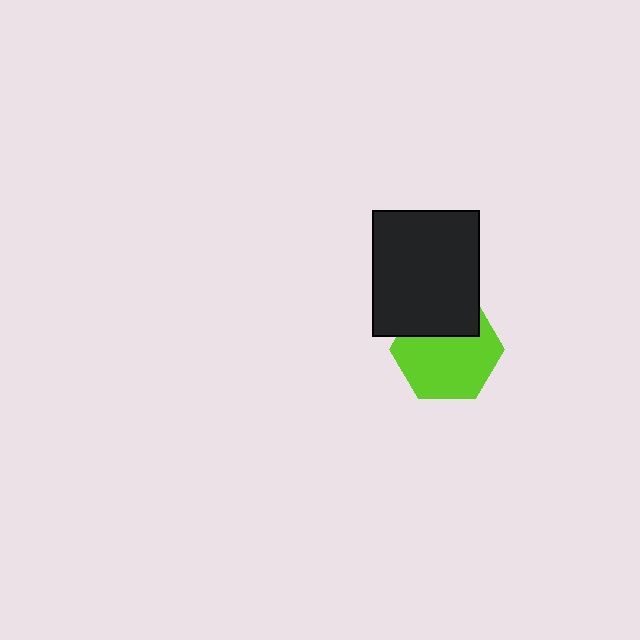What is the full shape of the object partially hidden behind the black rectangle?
The partially hidden object is a lime hexagon.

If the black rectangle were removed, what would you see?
You would see the complete lime hexagon.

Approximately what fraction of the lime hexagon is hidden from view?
Roughly 32% of the lime hexagon is hidden behind the black rectangle.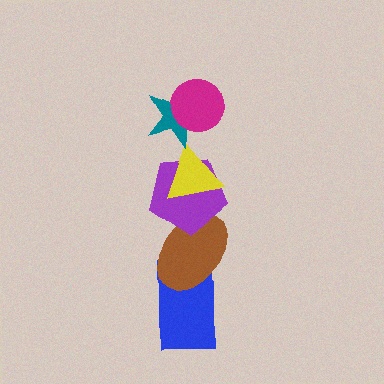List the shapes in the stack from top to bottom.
From top to bottom: the magenta circle, the teal star, the yellow triangle, the purple pentagon, the brown ellipse, the blue rectangle.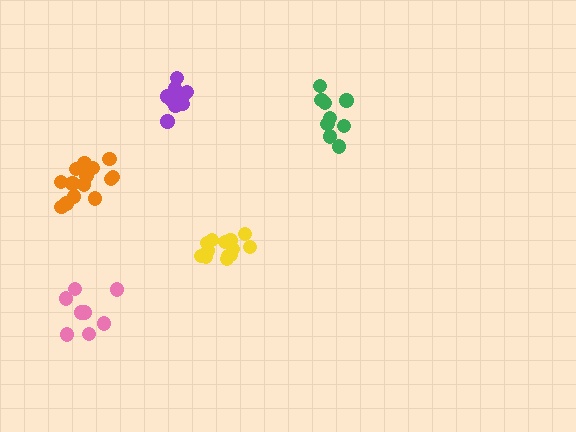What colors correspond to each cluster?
The clusters are colored: purple, green, yellow, orange, pink.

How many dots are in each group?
Group 1: 12 dots, Group 2: 9 dots, Group 3: 13 dots, Group 4: 14 dots, Group 5: 8 dots (56 total).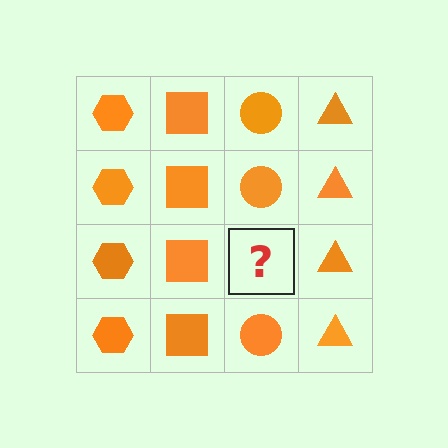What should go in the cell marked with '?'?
The missing cell should contain an orange circle.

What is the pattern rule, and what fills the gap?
The rule is that each column has a consistent shape. The gap should be filled with an orange circle.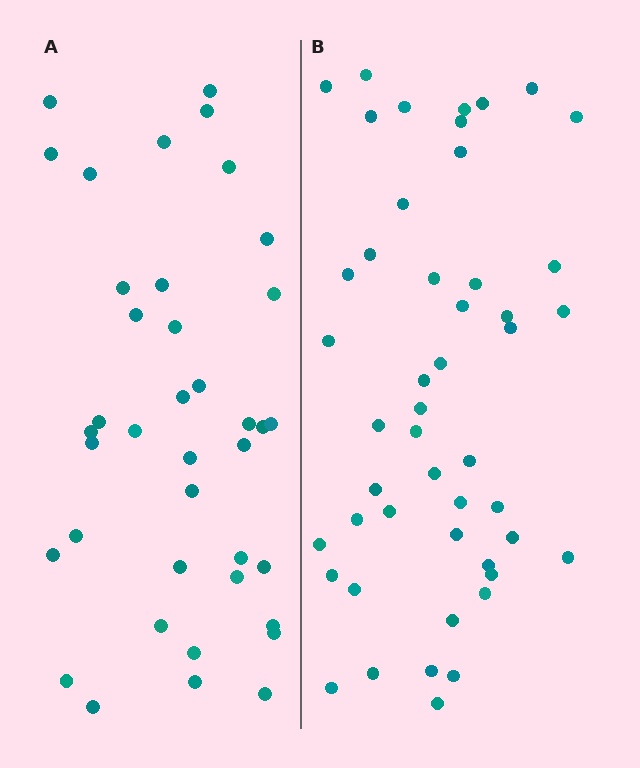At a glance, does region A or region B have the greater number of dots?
Region B (the right region) has more dots.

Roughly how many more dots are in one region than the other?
Region B has roughly 8 or so more dots than region A.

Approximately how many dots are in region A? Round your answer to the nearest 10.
About 40 dots. (The exact count is 39, which rounds to 40.)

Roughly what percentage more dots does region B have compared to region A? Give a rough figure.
About 25% more.